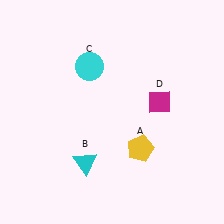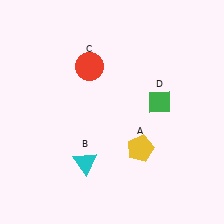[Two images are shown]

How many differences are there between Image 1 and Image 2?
There are 2 differences between the two images.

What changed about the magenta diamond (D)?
In Image 1, D is magenta. In Image 2, it changed to green.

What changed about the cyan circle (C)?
In Image 1, C is cyan. In Image 2, it changed to red.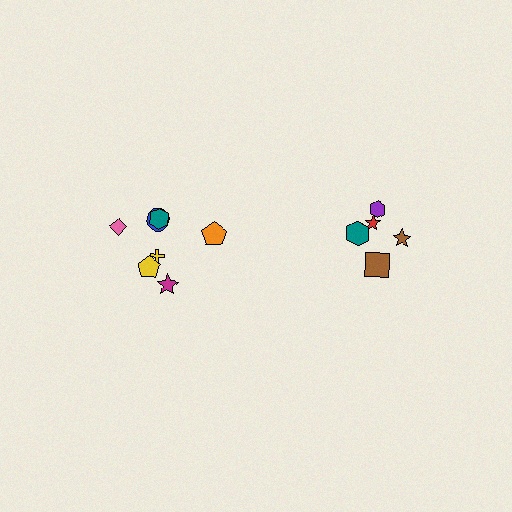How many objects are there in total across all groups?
There are 12 objects.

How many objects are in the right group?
There are 5 objects.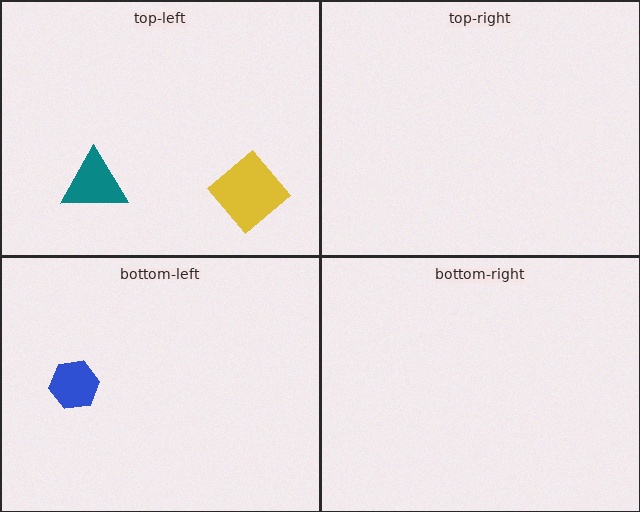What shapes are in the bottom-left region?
The blue hexagon.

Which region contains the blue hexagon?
The bottom-left region.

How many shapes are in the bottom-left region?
1.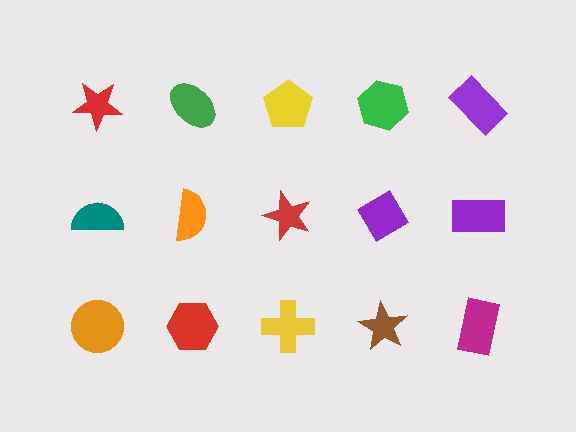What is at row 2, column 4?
A purple diamond.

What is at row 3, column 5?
A magenta rectangle.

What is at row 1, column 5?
A purple rectangle.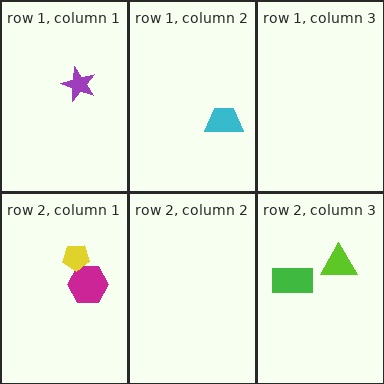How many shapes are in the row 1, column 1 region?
1.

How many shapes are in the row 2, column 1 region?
2.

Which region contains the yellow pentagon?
The row 2, column 1 region.